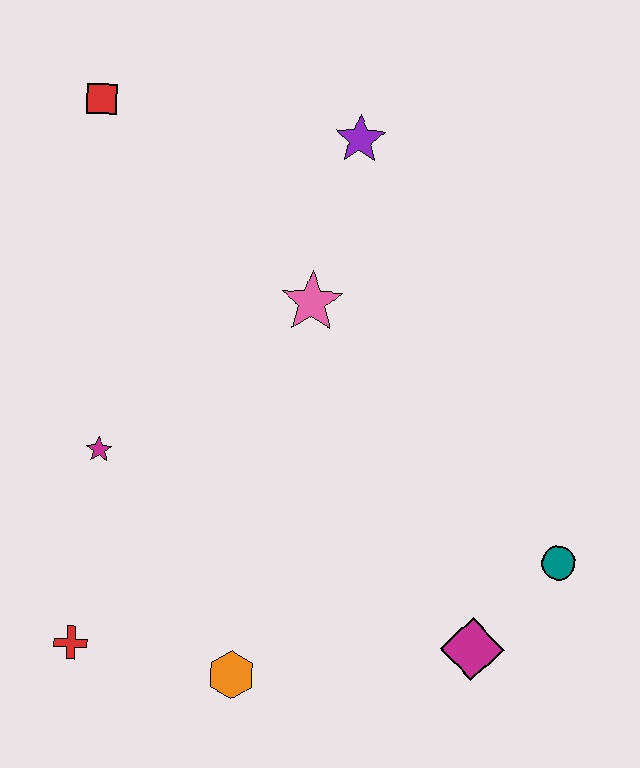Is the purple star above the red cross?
Yes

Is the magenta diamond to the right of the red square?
Yes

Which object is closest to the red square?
The purple star is closest to the red square.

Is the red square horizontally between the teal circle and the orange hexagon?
No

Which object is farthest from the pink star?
The red cross is farthest from the pink star.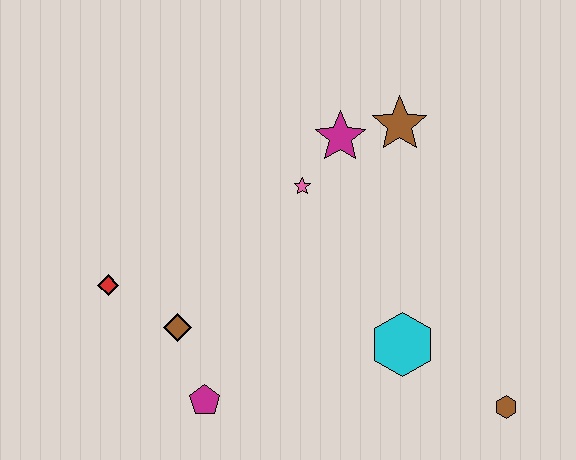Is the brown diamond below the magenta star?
Yes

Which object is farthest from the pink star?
The brown hexagon is farthest from the pink star.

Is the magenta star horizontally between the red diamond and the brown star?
Yes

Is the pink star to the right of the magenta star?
No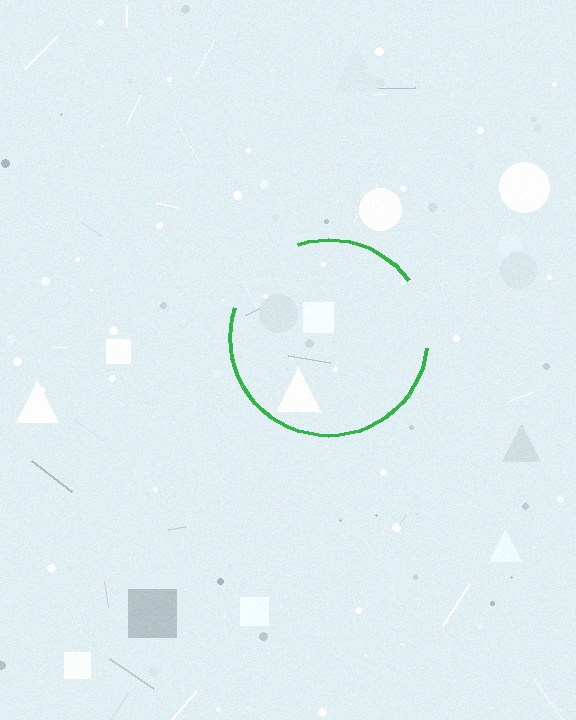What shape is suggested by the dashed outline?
The dashed outline suggests a circle.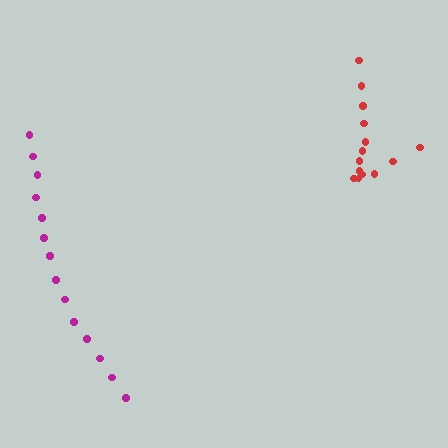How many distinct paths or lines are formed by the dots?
There are 2 distinct paths.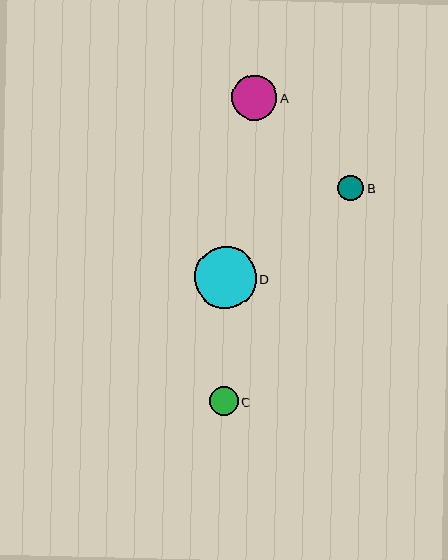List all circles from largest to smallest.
From largest to smallest: D, A, C, B.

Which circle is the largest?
Circle D is the largest with a size of approximately 61 pixels.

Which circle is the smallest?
Circle B is the smallest with a size of approximately 26 pixels.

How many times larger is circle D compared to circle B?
Circle D is approximately 2.4 times the size of circle B.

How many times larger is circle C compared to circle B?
Circle C is approximately 1.1 times the size of circle B.